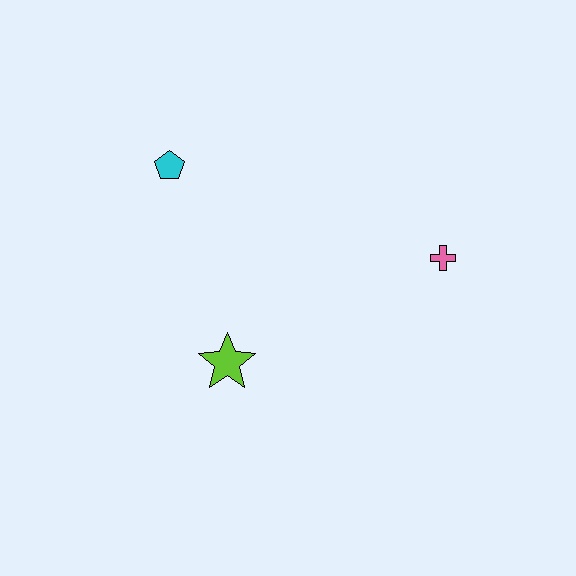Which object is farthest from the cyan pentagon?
The pink cross is farthest from the cyan pentagon.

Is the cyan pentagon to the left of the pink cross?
Yes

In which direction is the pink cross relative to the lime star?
The pink cross is to the right of the lime star.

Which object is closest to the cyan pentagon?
The lime star is closest to the cyan pentagon.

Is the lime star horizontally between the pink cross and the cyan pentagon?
Yes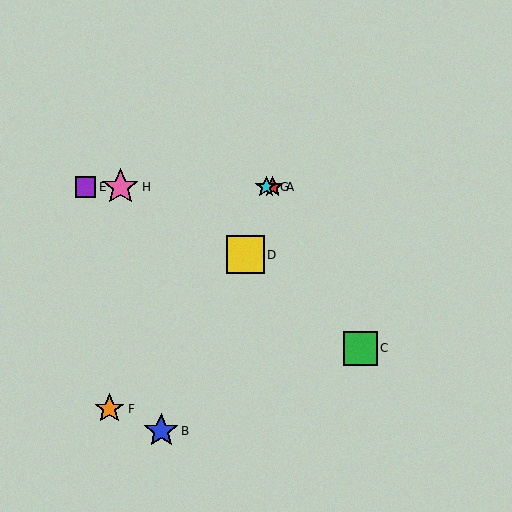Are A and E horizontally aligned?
Yes, both are at y≈187.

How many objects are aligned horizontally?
4 objects (A, E, G, H) are aligned horizontally.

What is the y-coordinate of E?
Object E is at y≈187.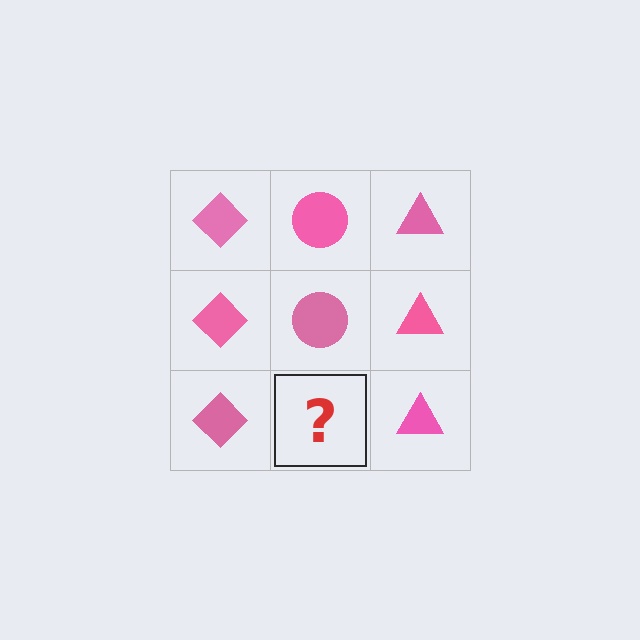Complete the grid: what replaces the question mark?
The question mark should be replaced with a pink circle.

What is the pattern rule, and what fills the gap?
The rule is that each column has a consistent shape. The gap should be filled with a pink circle.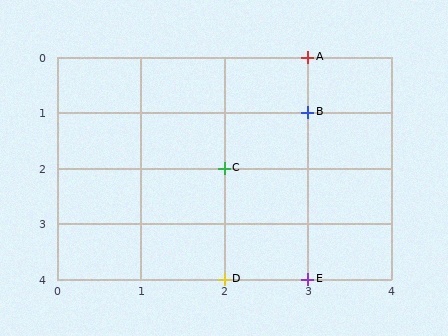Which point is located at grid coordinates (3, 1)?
Point B is at (3, 1).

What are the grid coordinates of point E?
Point E is at grid coordinates (3, 4).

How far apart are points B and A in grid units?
Points B and A are 1 row apart.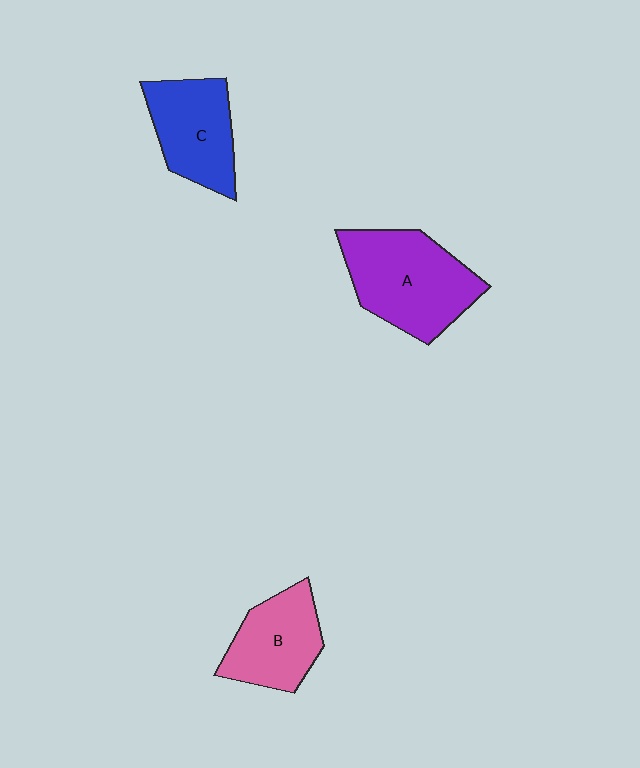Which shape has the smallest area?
Shape B (pink).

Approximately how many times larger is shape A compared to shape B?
Approximately 1.4 times.